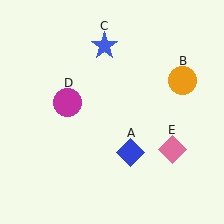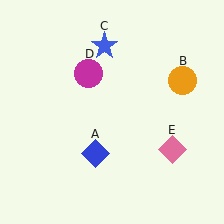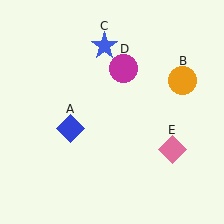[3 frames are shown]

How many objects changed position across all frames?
2 objects changed position: blue diamond (object A), magenta circle (object D).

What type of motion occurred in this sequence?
The blue diamond (object A), magenta circle (object D) rotated clockwise around the center of the scene.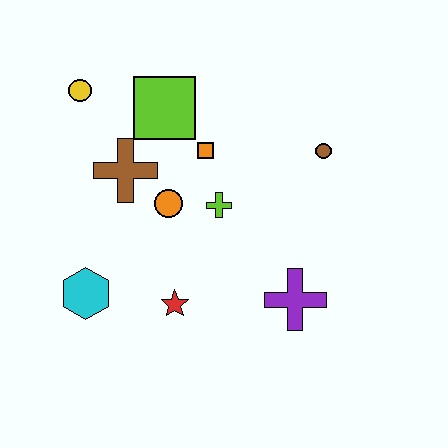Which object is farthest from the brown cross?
The purple cross is farthest from the brown cross.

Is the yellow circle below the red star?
No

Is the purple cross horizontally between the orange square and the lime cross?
No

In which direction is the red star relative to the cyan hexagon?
The red star is to the right of the cyan hexagon.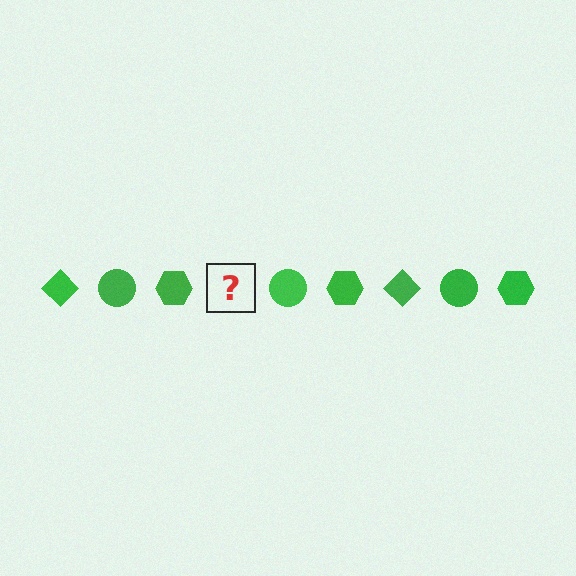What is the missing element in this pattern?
The missing element is a green diamond.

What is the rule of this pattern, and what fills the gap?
The rule is that the pattern cycles through diamond, circle, hexagon shapes in green. The gap should be filled with a green diamond.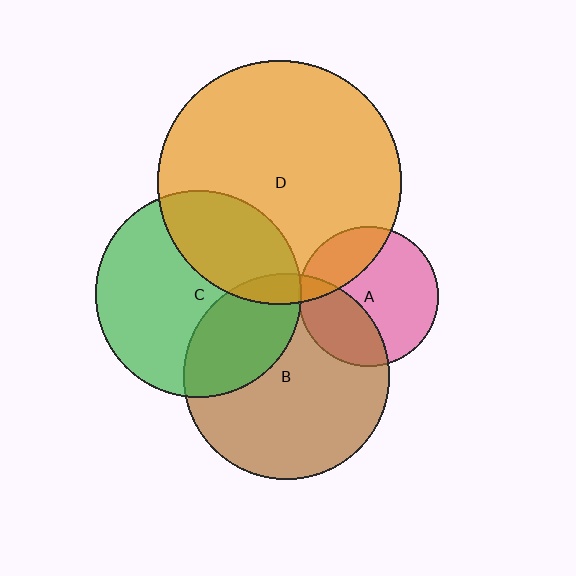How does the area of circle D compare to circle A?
Approximately 3.1 times.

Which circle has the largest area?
Circle D (orange).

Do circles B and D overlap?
Yes.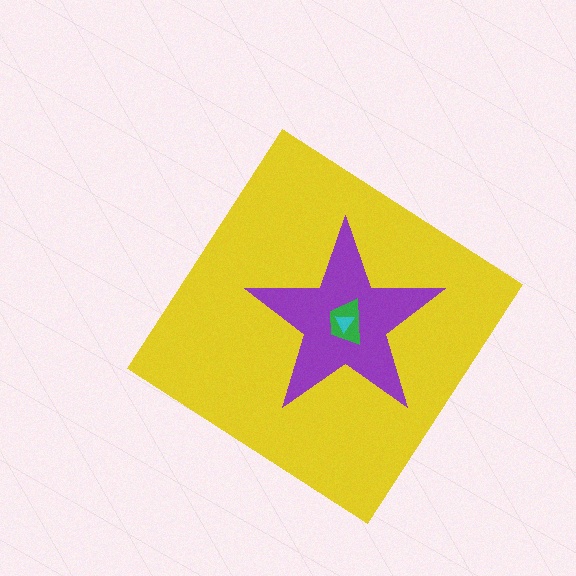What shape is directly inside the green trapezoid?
The cyan triangle.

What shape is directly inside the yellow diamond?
The purple star.